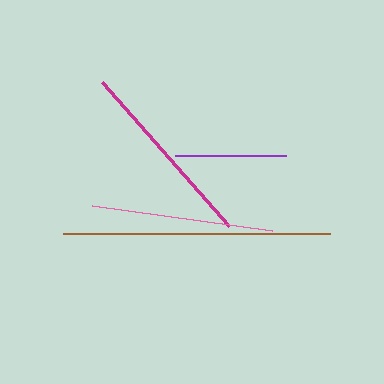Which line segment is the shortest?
The purple line is the shortest at approximately 111 pixels.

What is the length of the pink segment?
The pink segment is approximately 182 pixels long.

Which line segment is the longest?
The brown line is the longest at approximately 266 pixels.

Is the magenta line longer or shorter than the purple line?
The magenta line is longer than the purple line.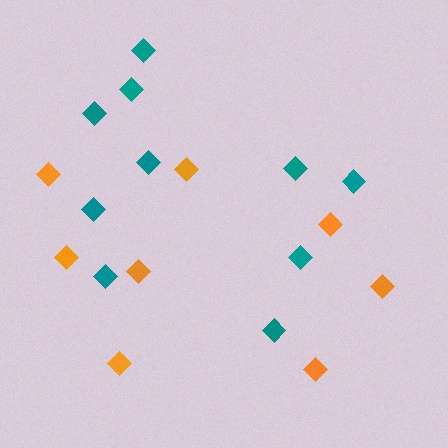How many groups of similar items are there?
There are 2 groups: one group of teal diamonds (10) and one group of orange diamonds (8).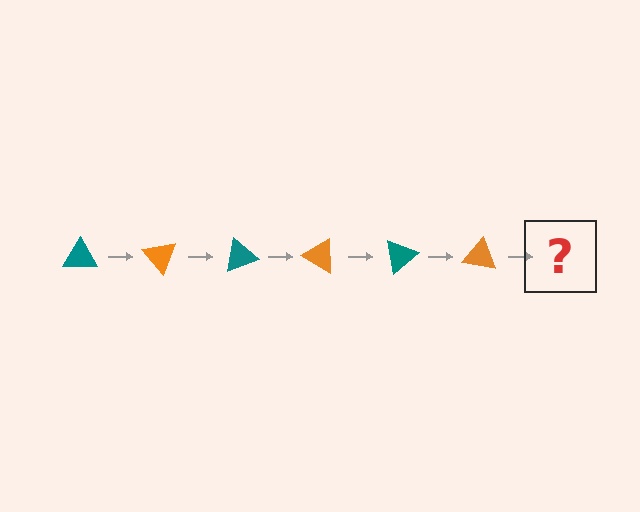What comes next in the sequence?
The next element should be a teal triangle, rotated 300 degrees from the start.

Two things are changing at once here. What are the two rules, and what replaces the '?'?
The two rules are that it rotates 50 degrees each step and the color cycles through teal and orange. The '?' should be a teal triangle, rotated 300 degrees from the start.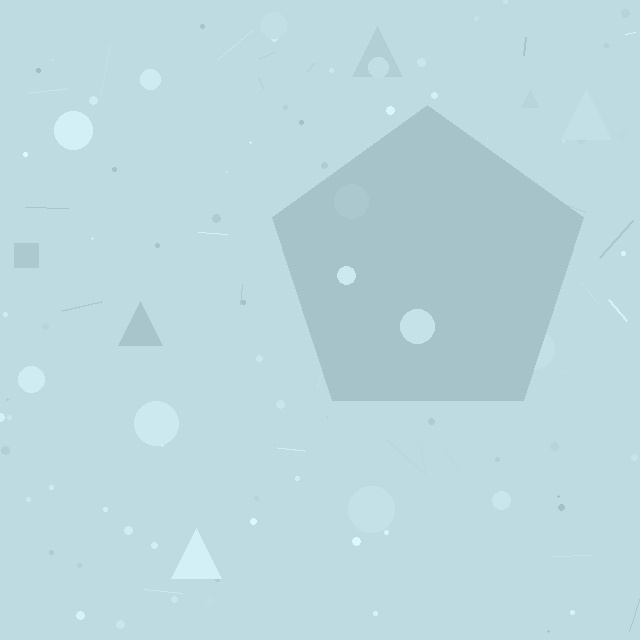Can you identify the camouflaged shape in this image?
The camouflaged shape is a pentagon.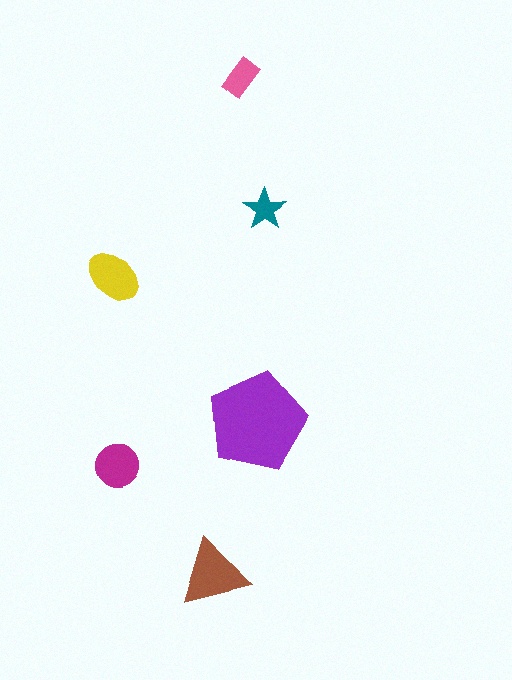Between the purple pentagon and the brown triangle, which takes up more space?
The purple pentagon.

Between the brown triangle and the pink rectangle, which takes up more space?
The brown triangle.